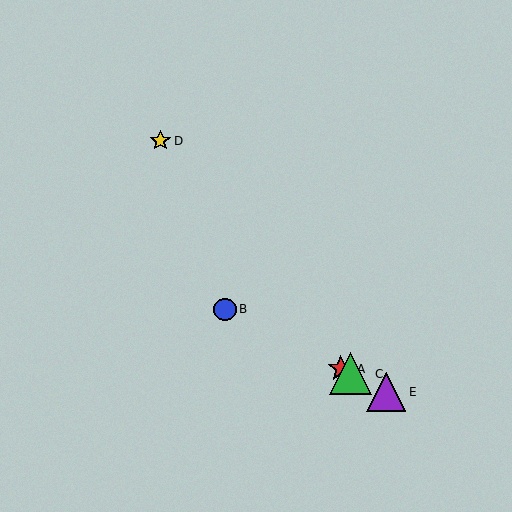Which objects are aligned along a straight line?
Objects A, B, C, E are aligned along a straight line.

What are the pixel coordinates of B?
Object B is at (225, 309).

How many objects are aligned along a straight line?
4 objects (A, B, C, E) are aligned along a straight line.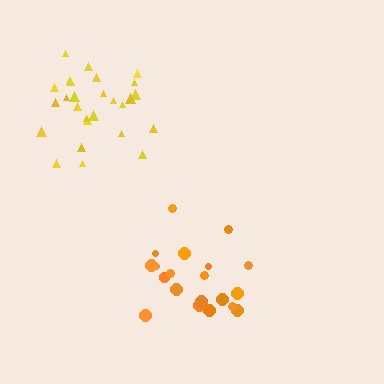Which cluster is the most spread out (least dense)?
Orange.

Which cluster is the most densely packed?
Yellow.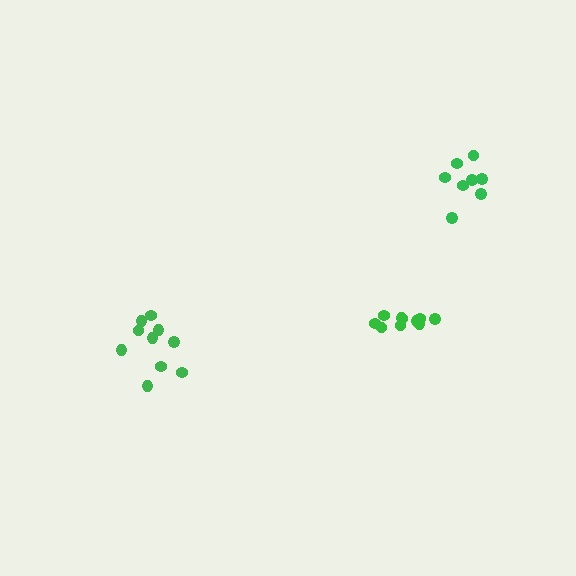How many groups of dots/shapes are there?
There are 3 groups.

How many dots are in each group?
Group 1: 10 dots, Group 2: 10 dots, Group 3: 8 dots (28 total).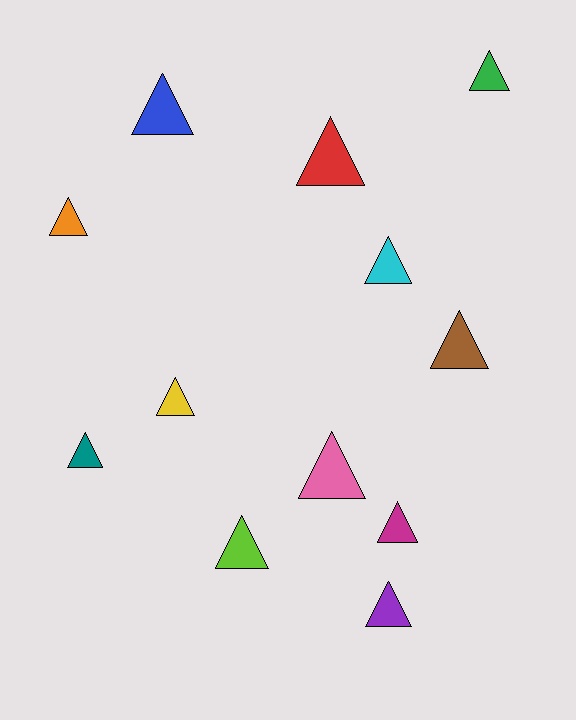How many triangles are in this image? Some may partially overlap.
There are 12 triangles.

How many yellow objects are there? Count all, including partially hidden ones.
There is 1 yellow object.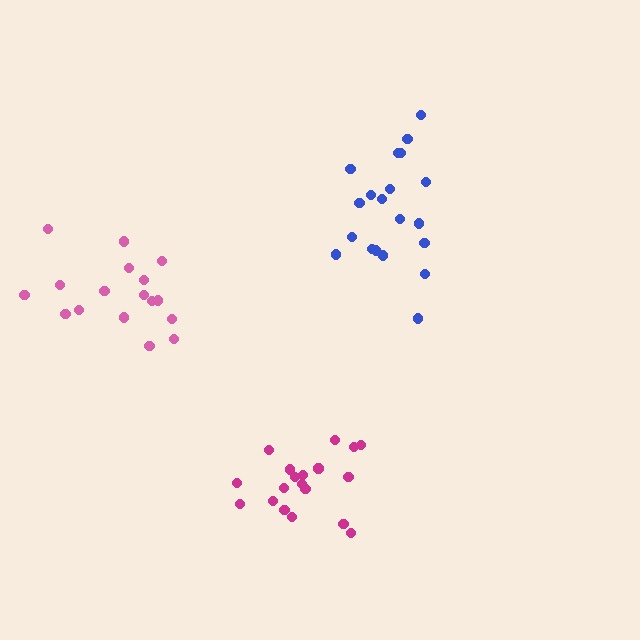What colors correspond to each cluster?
The clusters are colored: blue, magenta, pink.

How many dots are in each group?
Group 1: 20 dots, Group 2: 19 dots, Group 3: 17 dots (56 total).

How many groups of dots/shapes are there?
There are 3 groups.